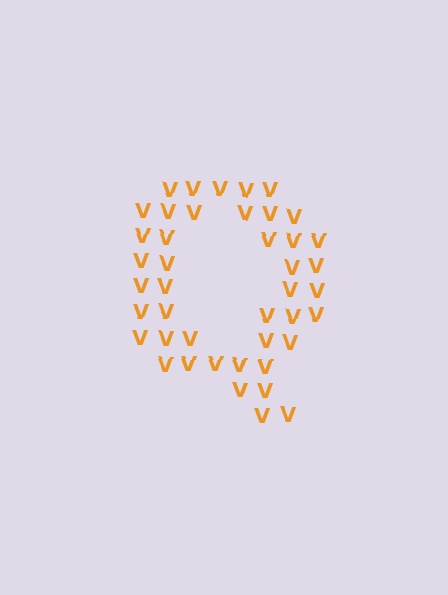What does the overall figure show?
The overall figure shows the letter Q.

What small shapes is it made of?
It is made of small letter V's.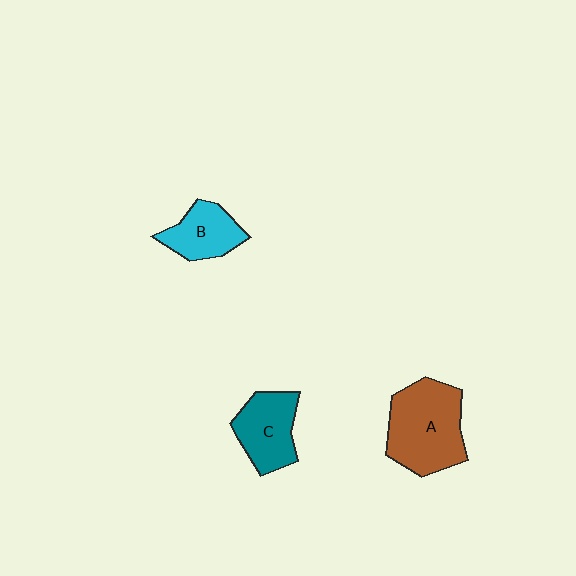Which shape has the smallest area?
Shape B (cyan).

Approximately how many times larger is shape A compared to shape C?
Approximately 1.5 times.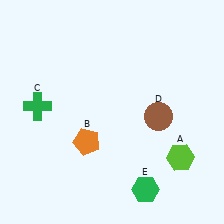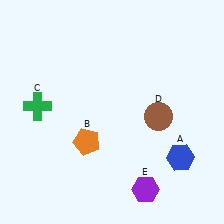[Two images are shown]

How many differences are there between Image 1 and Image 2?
There are 2 differences between the two images.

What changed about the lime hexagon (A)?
In Image 1, A is lime. In Image 2, it changed to blue.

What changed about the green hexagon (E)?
In Image 1, E is green. In Image 2, it changed to purple.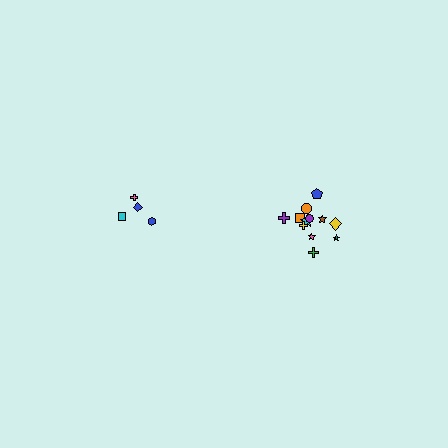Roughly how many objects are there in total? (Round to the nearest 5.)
Roughly 15 objects in total.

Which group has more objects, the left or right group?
The right group.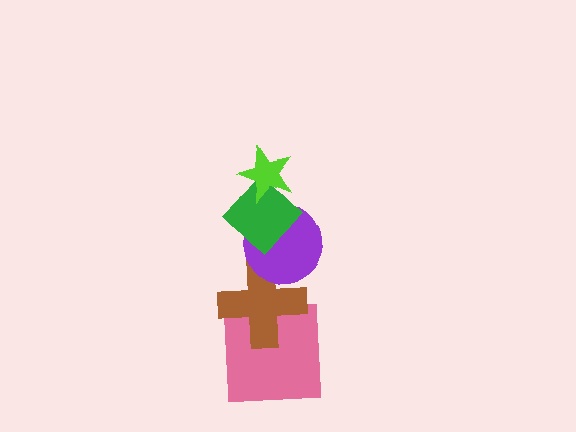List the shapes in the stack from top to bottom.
From top to bottom: the lime star, the green diamond, the purple circle, the brown cross, the pink square.